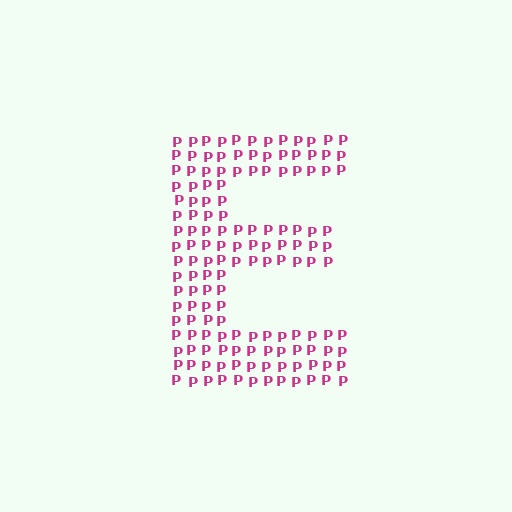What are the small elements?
The small elements are letter P's.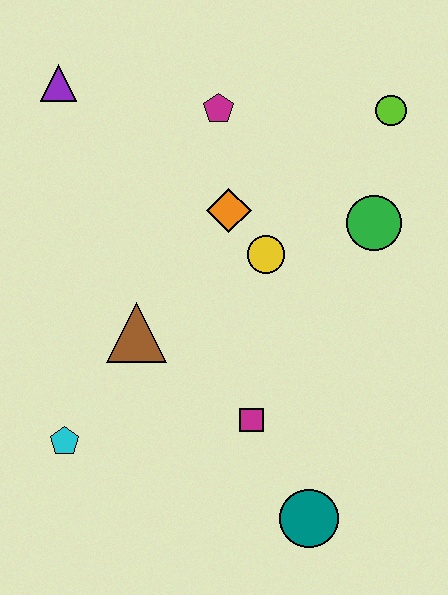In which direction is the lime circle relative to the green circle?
The lime circle is above the green circle.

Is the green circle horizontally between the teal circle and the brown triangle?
No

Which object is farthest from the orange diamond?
The teal circle is farthest from the orange diamond.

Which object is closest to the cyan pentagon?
The brown triangle is closest to the cyan pentagon.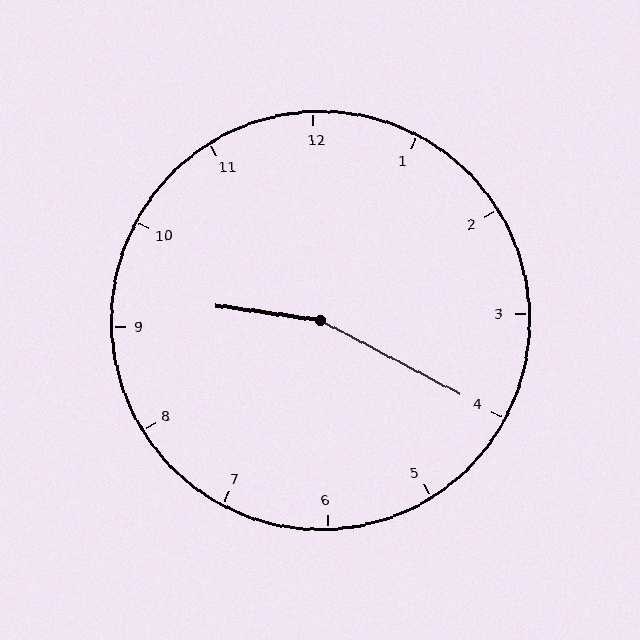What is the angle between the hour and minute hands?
Approximately 160 degrees.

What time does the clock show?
9:20.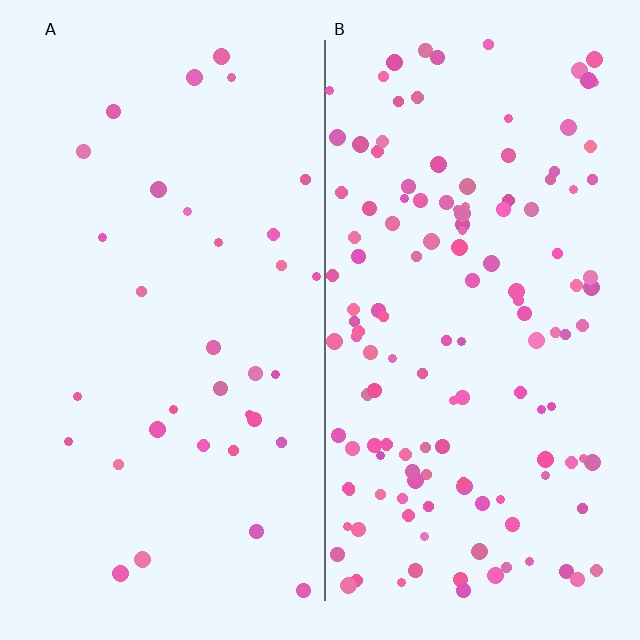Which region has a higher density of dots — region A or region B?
B (the right).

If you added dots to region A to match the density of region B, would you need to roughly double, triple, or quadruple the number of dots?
Approximately quadruple.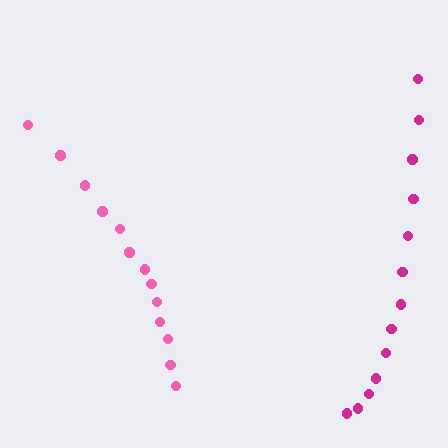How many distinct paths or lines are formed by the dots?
There are 2 distinct paths.